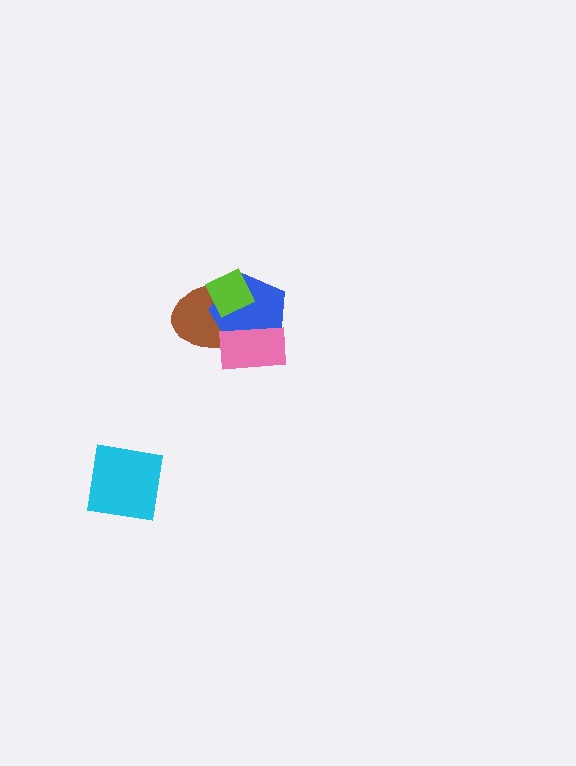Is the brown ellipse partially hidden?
Yes, it is partially covered by another shape.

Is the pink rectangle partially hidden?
No, no other shape covers it.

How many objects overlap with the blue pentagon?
3 objects overlap with the blue pentagon.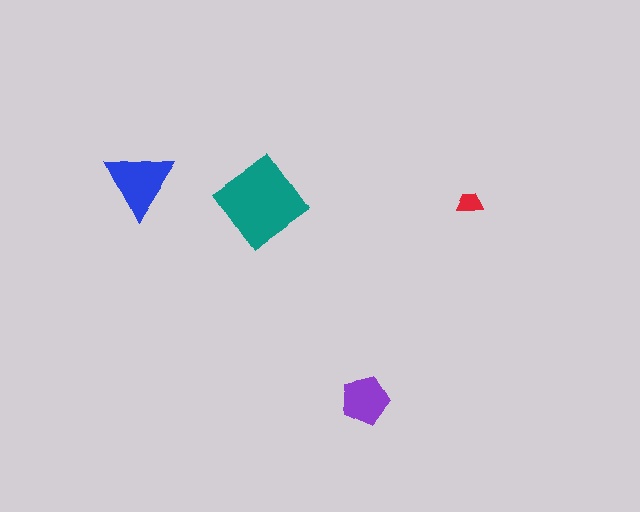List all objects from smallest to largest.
The red trapezoid, the purple pentagon, the blue triangle, the teal diamond.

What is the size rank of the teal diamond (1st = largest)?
1st.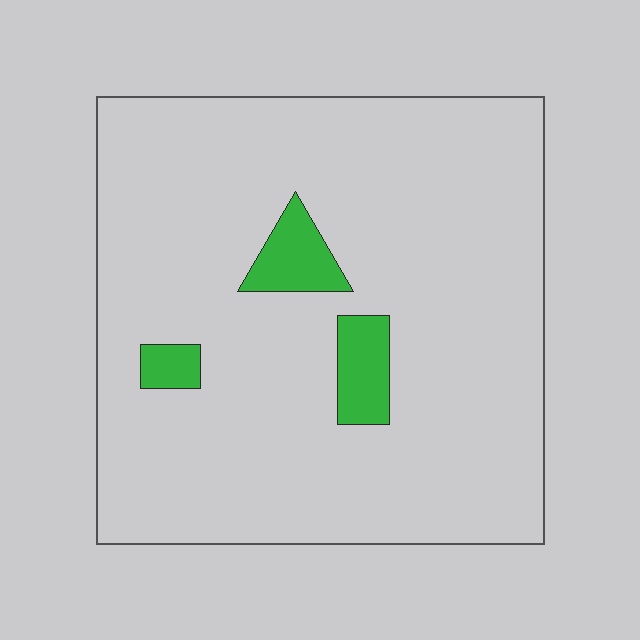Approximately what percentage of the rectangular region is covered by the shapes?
Approximately 5%.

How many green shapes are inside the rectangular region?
3.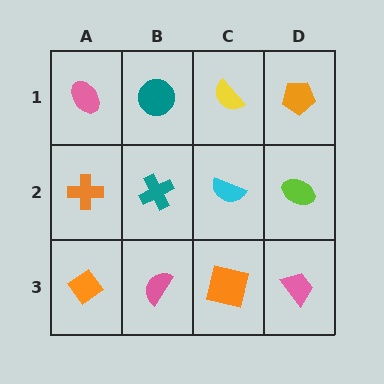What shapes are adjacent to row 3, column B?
A teal cross (row 2, column B), an orange diamond (row 3, column A), an orange square (row 3, column C).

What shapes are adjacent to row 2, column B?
A teal circle (row 1, column B), a pink semicircle (row 3, column B), an orange cross (row 2, column A), a cyan semicircle (row 2, column C).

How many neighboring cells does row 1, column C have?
3.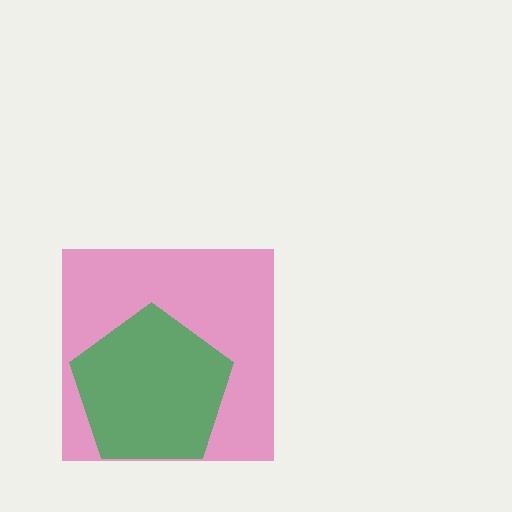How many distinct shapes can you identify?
There are 2 distinct shapes: a magenta square, a green pentagon.